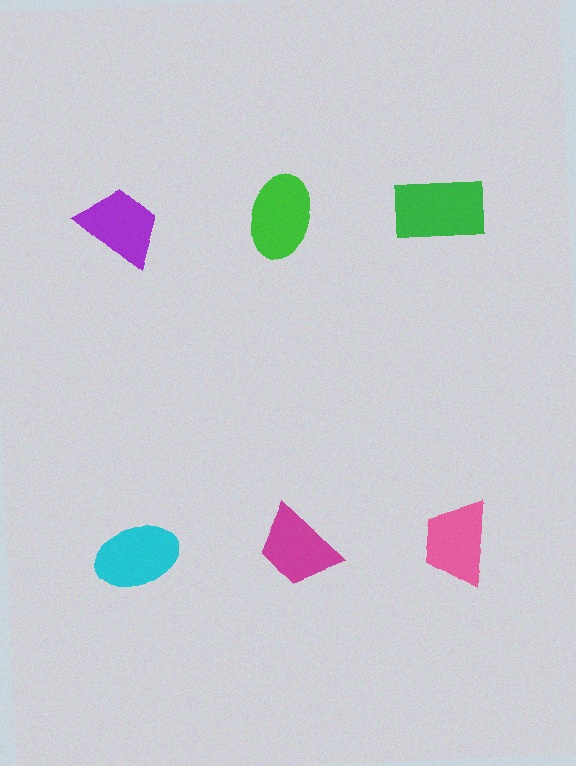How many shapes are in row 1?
3 shapes.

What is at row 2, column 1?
A cyan ellipse.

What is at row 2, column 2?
A magenta trapezoid.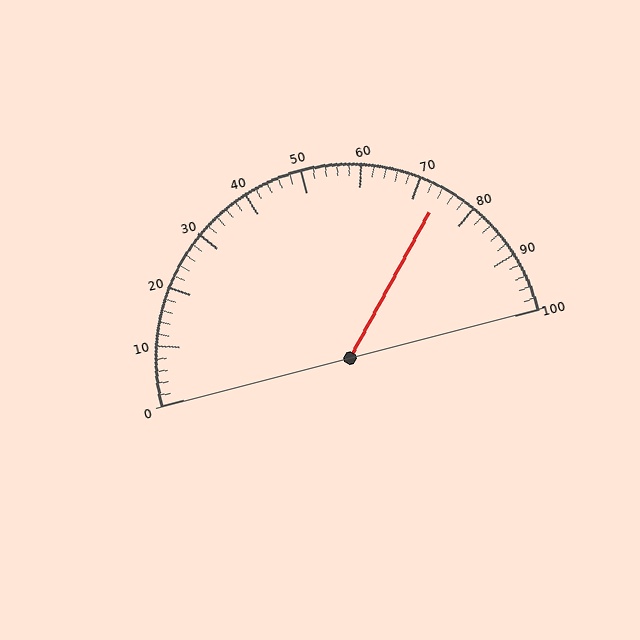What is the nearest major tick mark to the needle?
The nearest major tick mark is 70.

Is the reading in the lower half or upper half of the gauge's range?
The reading is in the upper half of the range (0 to 100).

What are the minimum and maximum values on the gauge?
The gauge ranges from 0 to 100.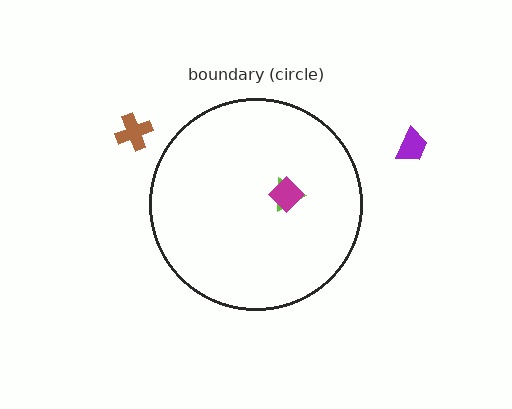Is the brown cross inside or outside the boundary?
Outside.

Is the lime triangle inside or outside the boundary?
Inside.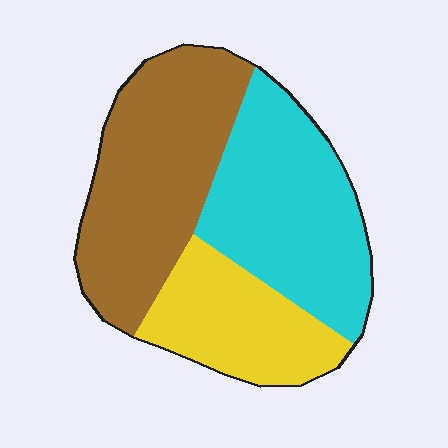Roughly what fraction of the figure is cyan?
Cyan takes up about three eighths (3/8) of the figure.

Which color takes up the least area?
Yellow, at roughly 25%.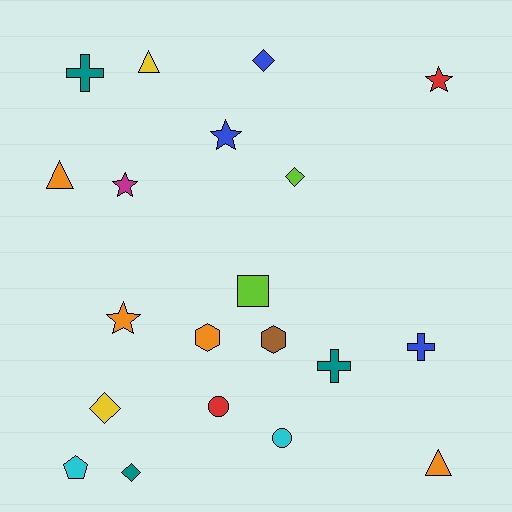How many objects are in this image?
There are 20 objects.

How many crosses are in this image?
There are 3 crosses.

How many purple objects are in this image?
There are no purple objects.